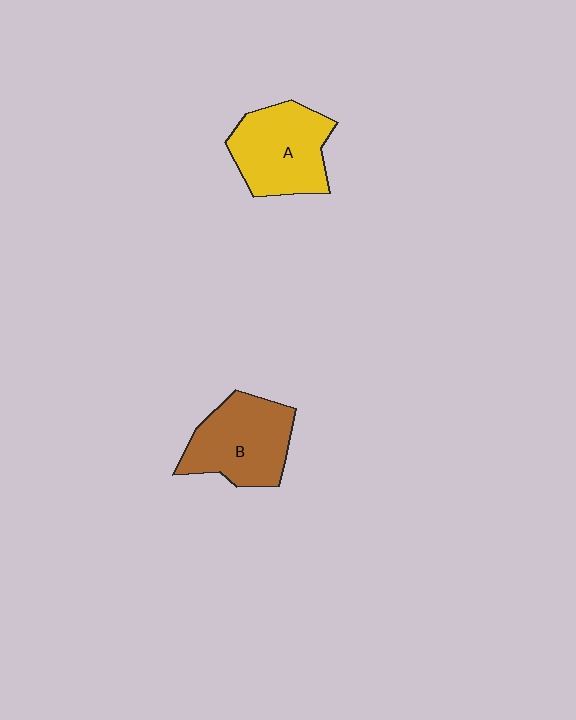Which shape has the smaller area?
Shape B (brown).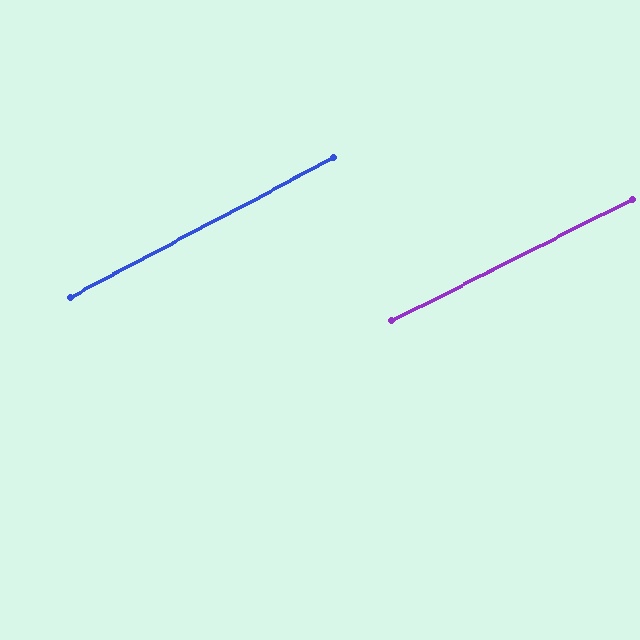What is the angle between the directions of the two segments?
Approximately 1 degree.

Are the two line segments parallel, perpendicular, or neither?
Parallel — their directions differ by only 1.1°.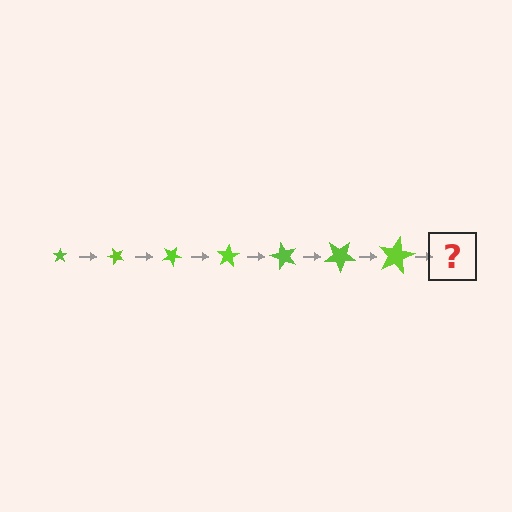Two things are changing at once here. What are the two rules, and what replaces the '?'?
The two rules are that the star grows larger each step and it rotates 50 degrees each step. The '?' should be a star, larger than the previous one and rotated 350 degrees from the start.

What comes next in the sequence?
The next element should be a star, larger than the previous one and rotated 350 degrees from the start.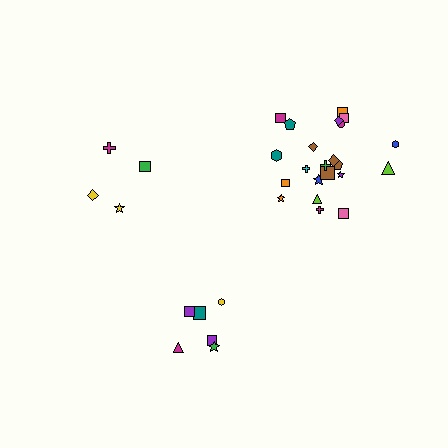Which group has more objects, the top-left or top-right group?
The top-right group.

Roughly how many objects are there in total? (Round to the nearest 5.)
Roughly 30 objects in total.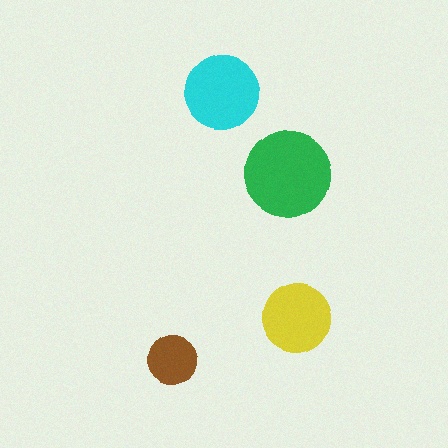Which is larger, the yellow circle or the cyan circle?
The cyan one.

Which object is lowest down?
The brown circle is bottommost.